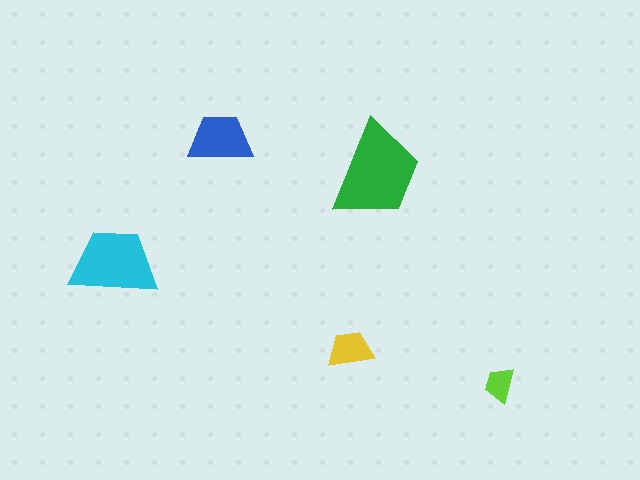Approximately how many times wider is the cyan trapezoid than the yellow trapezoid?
About 2 times wider.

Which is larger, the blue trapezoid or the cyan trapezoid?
The cyan one.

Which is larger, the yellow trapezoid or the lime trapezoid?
The yellow one.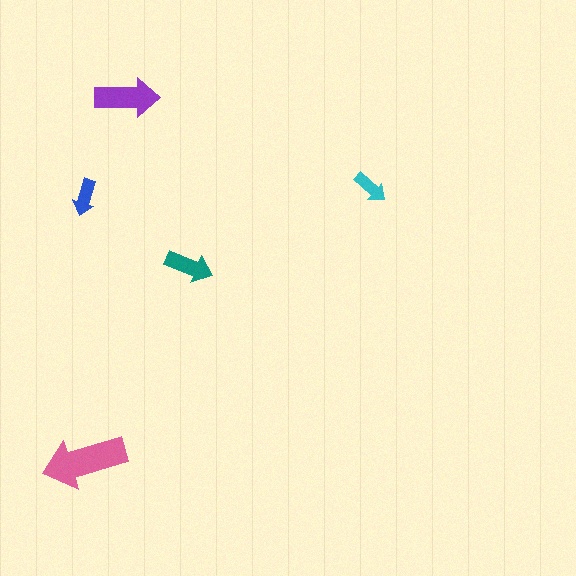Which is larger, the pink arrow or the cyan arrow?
The pink one.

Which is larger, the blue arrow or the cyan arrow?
The blue one.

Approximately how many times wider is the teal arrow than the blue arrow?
About 1.5 times wider.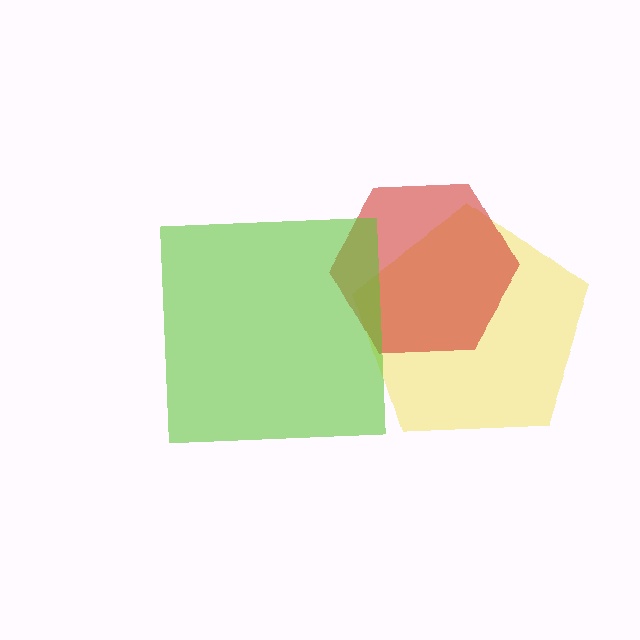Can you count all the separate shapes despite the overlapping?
Yes, there are 3 separate shapes.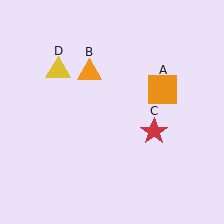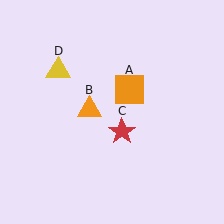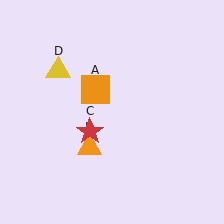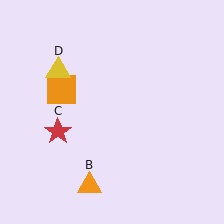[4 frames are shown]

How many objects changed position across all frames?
3 objects changed position: orange square (object A), orange triangle (object B), red star (object C).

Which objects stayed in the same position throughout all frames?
Yellow triangle (object D) remained stationary.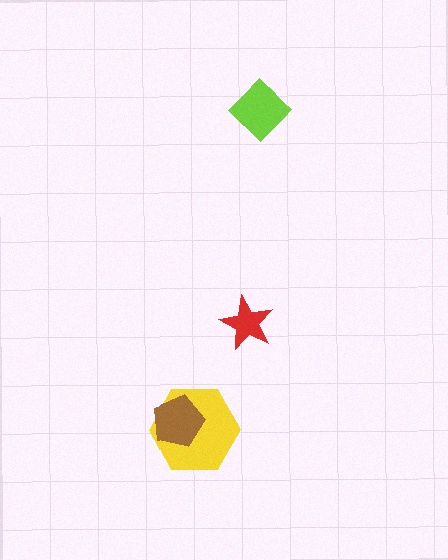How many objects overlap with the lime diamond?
0 objects overlap with the lime diamond.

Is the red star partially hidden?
No, no other shape covers it.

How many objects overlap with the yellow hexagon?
1 object overlaps with the yellow hexagon.